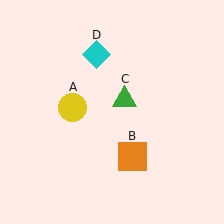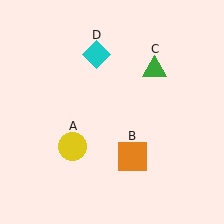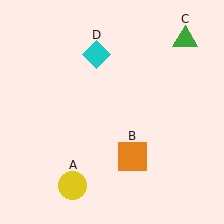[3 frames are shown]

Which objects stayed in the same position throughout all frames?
Orange square (object B) and cyan diamond (object D) remained stationary.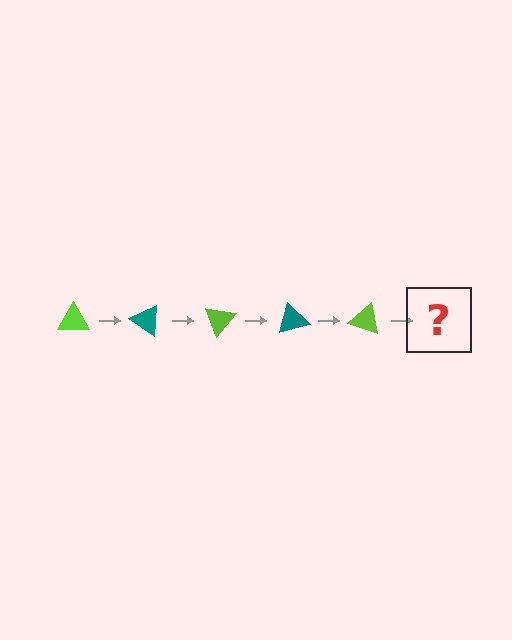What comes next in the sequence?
The next element should be a teal triangle, rotated 175 degrees from the start.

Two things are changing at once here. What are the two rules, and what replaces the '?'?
The two rules are that it rotates 35 degrees each step and the color cycles through lime and teal. The '?' should be a teal triangle, rotated 175 degrees from the start.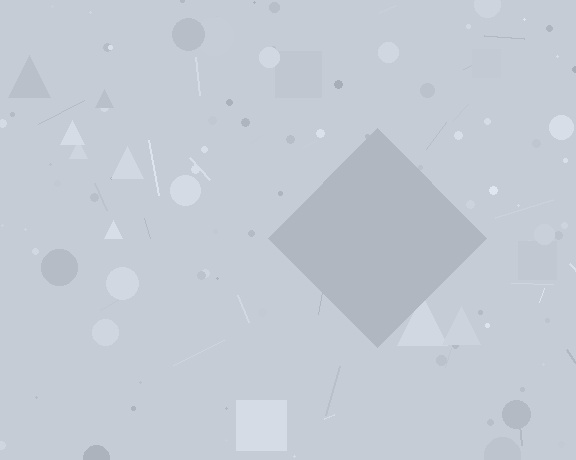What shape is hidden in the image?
A diamond is hidden in the image.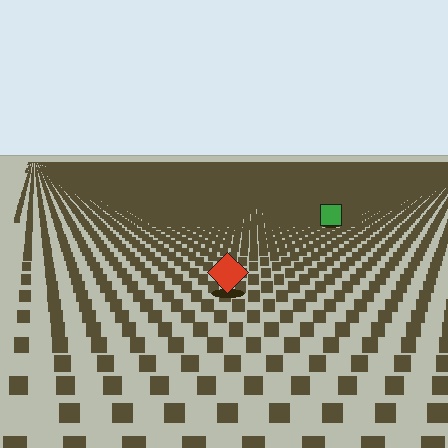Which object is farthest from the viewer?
The green square is farthest from the viewer. It appears smaller and the ground texture around it is denser.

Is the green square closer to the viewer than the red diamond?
No. The red diamond is closer — you can tell from the texture gradient: the ground texture is coarser near it.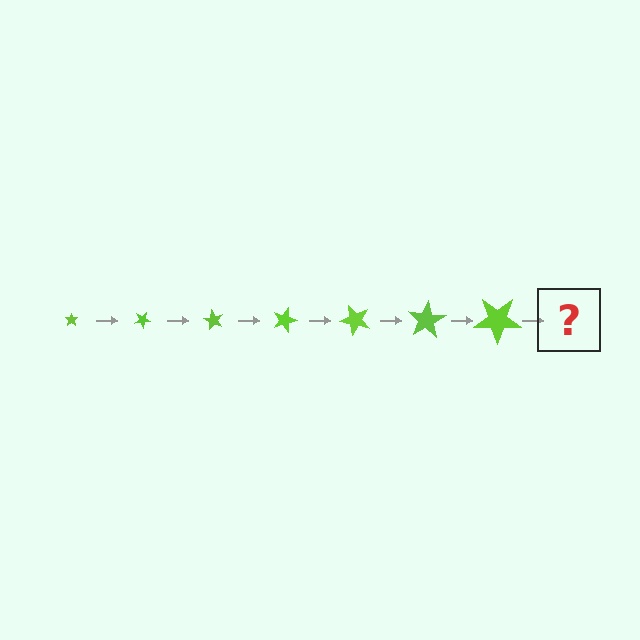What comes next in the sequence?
The next element should be a star, larger than the previous one and rotated 210 degrees from the start.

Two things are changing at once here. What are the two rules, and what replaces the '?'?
The two rules are that the star grows larger each step and it rotates 30 degrees each step. The '?' should be a star, larger than the previous one and rotated 210 degrees from the start.